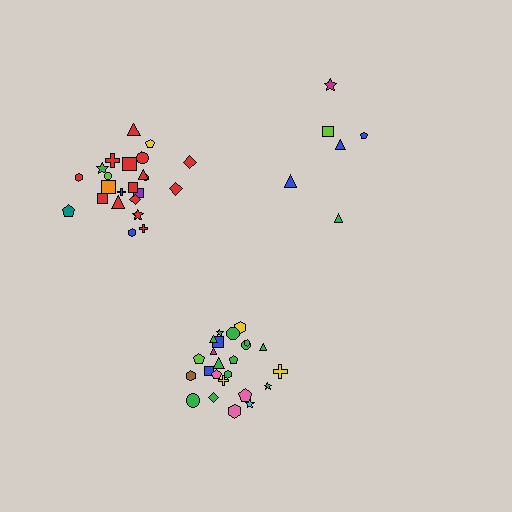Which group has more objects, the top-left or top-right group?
The top-left group.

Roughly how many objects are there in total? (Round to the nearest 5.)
Roughly 55 objects in total.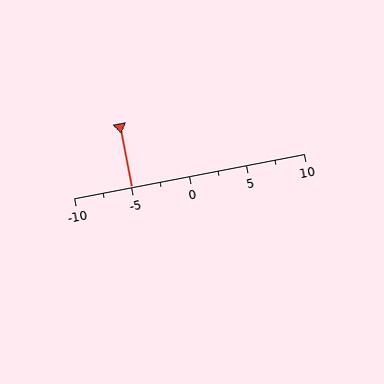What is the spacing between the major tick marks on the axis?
The major ticks are spaced 5 apart.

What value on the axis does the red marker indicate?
The marker indicates approximately -5.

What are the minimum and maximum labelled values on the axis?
The axis runs from -10 to 10.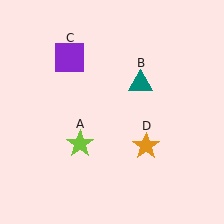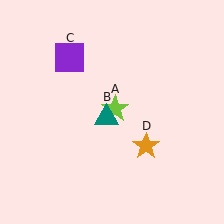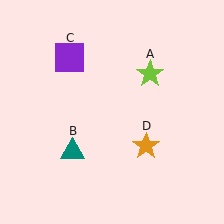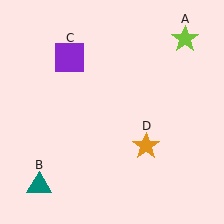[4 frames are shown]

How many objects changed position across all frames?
2 objects changed position: lime star (object A), teal triangle (object B).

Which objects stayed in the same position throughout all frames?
Purple square (object C) and orange star (object D) remained stationary.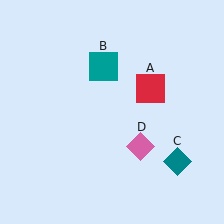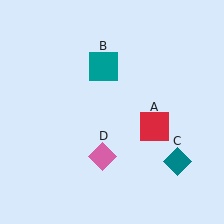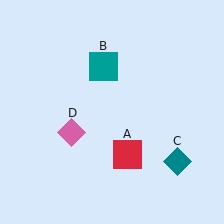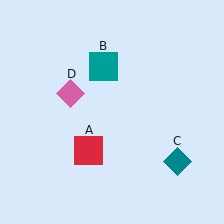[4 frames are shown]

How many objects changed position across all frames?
2 objects changed position: red square (object A), pink diamond (object D).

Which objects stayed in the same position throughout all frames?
Teal square (object B) and teal diamond (object C) remained stationary.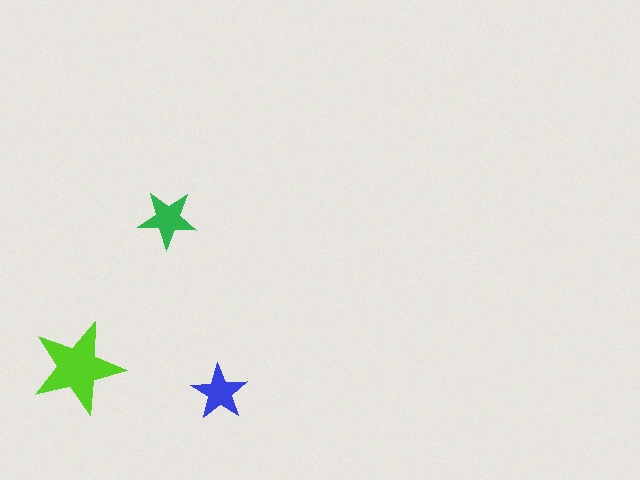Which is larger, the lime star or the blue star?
The lime one.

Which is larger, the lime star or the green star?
The lime one.